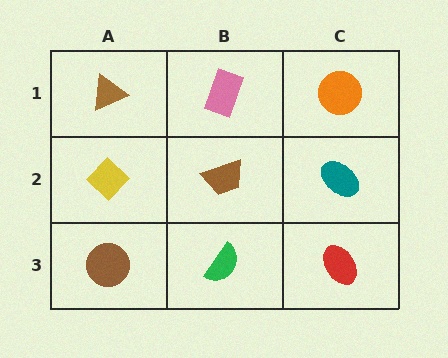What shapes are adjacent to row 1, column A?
A yellow diamond (row 2, column A), a pink rectangle (row 1, column B).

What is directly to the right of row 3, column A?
A green semicircle.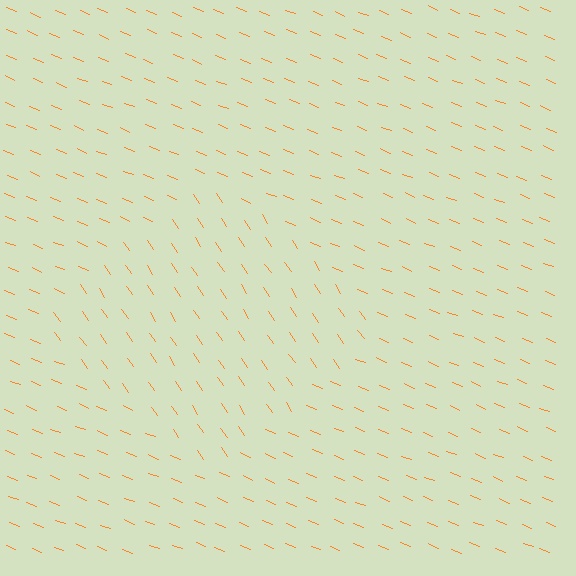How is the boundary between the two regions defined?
The boundary is defined purely by a change in line orientation (approximately 34 degrees difference). All lines are the same color and thickness.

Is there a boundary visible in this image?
Yes, there is a texture boundary formed by a change in line orientation.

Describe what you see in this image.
The image is filled with small orange line segments. A diamond region in the image has lines oriented differently from the surrounding lines, creating a visible texture boundary.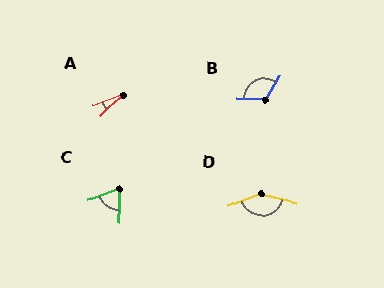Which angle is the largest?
D, at approximately 144 degrees.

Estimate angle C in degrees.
Approximately 69 degrees.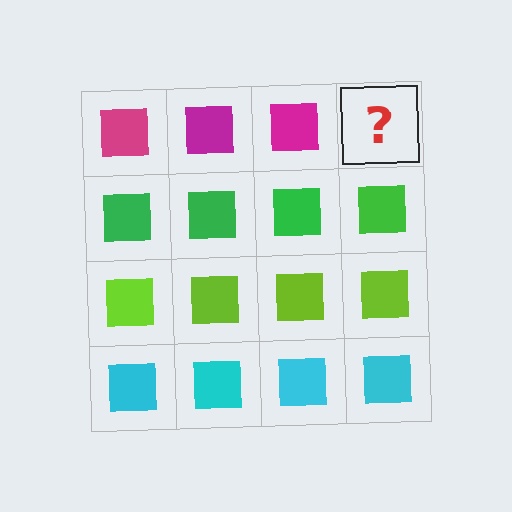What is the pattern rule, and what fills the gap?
The rule is that each row has a consistent color. The gap should be filled with a magenta square.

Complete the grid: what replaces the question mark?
The question mark should be replaced with a magenta square.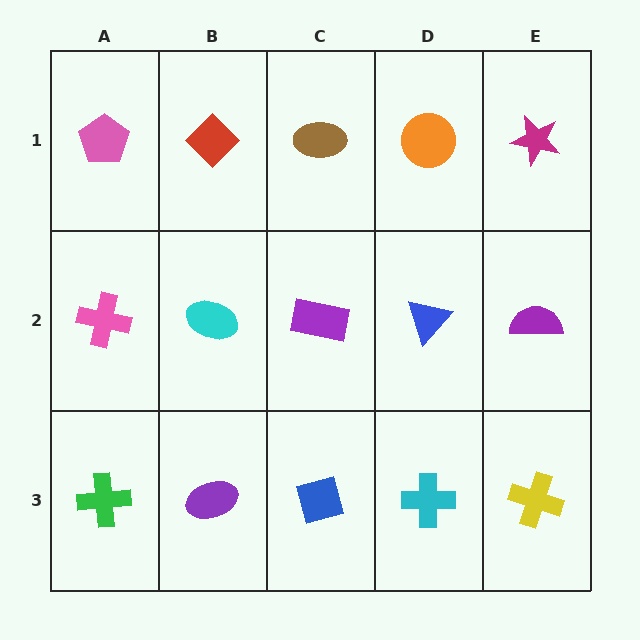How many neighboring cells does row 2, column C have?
4.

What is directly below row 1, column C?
A purple rectangle.